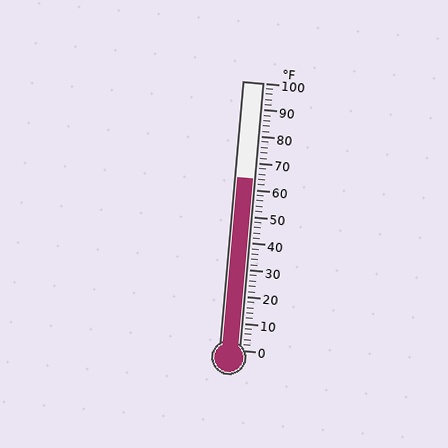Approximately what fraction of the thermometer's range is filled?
The thermometer is filled to approximately 65% of its range.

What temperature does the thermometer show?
The thermometer shows approximately 64°F.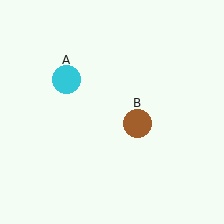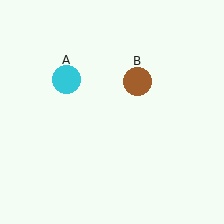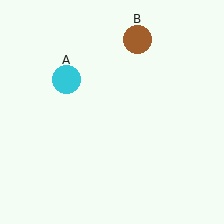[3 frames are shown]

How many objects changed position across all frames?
1 object changed position: brown circle (object B).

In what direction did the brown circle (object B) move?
The brown circle (object B) moved up.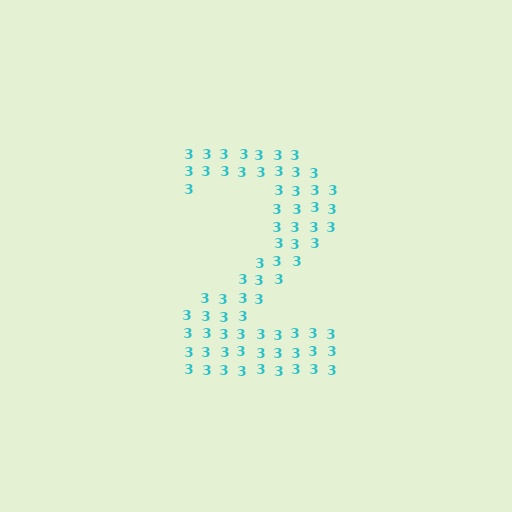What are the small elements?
The small elements are digit 3's.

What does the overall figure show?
The overall figure shows the digit 2.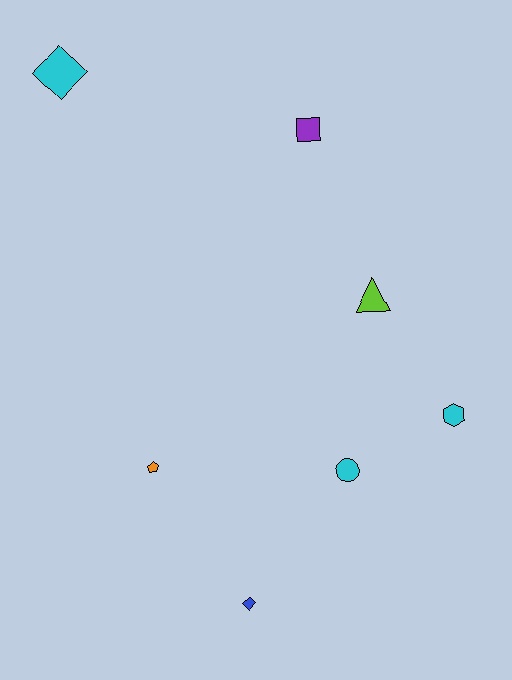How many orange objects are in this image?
There is 1 orange object.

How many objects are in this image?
There are 7 objects.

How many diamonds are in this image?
There are 2 diamonds.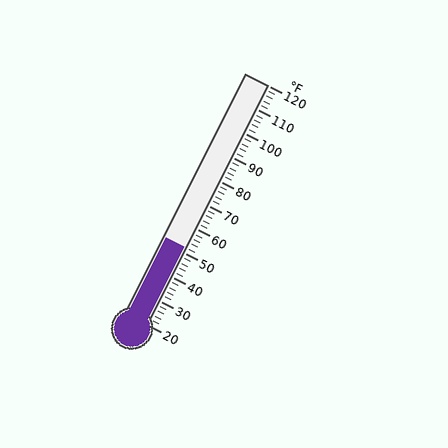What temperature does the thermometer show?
The thermometer shows approximately 52°F.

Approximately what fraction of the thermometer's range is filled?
The thermometer is filled to approximately 30% of its range.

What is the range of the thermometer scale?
The thermometer scale ranges from 20°F to 120°F.